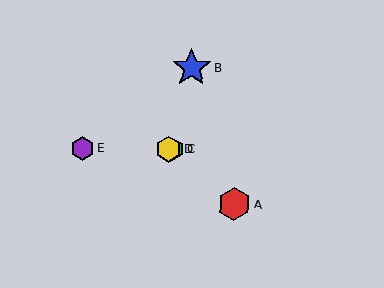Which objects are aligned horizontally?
Objects C, D, E are aligned horizontally.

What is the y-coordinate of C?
Object C is at y≈149.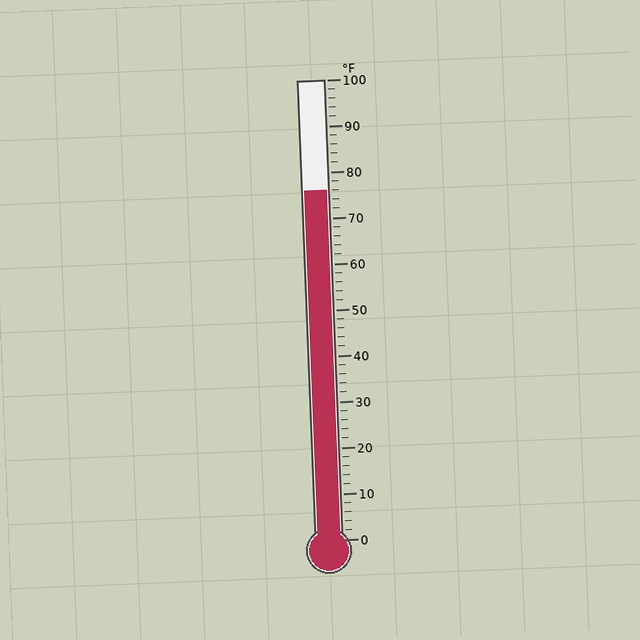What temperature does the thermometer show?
The thermometer shows approximately 76°F.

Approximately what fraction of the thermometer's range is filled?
The thermometer is filled to approximately 75% of its range.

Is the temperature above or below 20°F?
The temperature is above 20°F.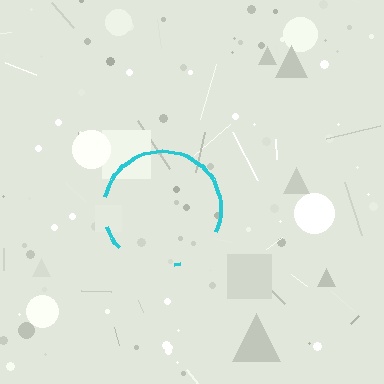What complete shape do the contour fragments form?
The contour fragments form a circle.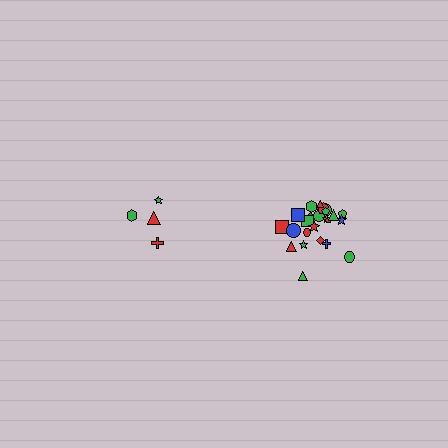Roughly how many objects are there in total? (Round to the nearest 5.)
Roughly 30 objects in total.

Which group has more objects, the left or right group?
The right group.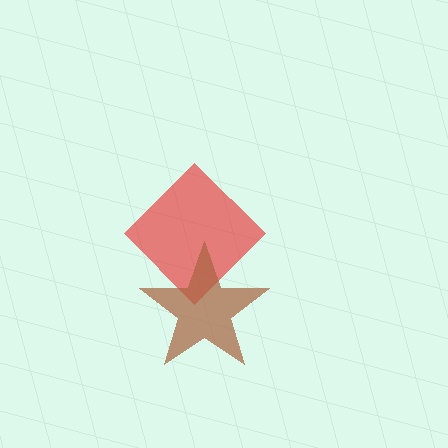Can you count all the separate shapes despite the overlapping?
Yes, there are 2 separate shapes.